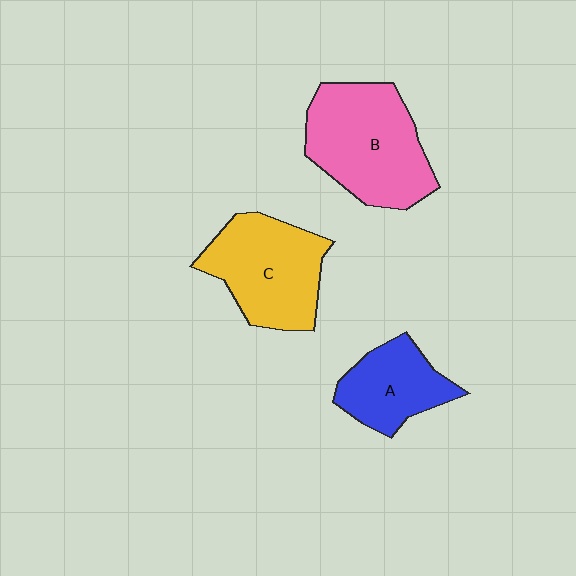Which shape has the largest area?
Shape B (pink).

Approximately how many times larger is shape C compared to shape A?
Approximately 1.4 times.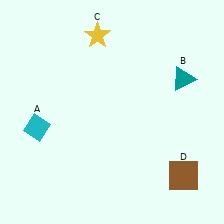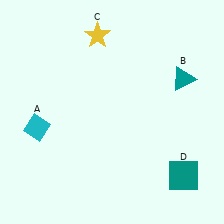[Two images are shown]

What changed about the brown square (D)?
In Image 1, D is brown. In Image 2, it changed to teal.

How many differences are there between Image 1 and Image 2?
There is 1 difference between the two images.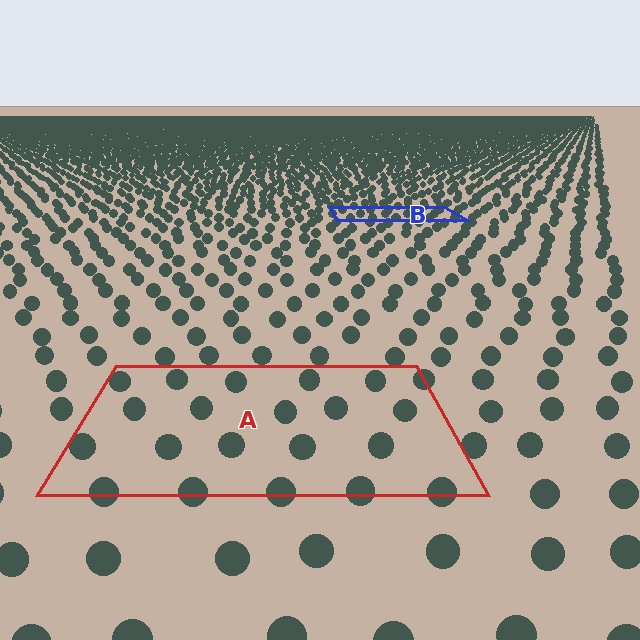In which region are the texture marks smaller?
The texture marks are smaller in region B, because it is farther away.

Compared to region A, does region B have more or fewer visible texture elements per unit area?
Region B has more texture elements per unit area — they are packed more densely because it is farther away.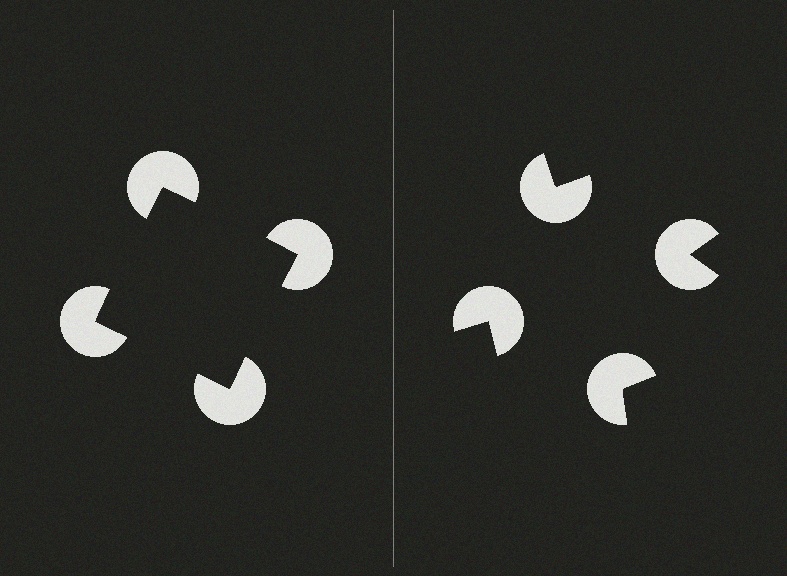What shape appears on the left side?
An illusory square.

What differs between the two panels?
The pac-man discs are positioned identically on both sides; only the wedge orientations differ. On the left they align to a square; on the right they are misaligned.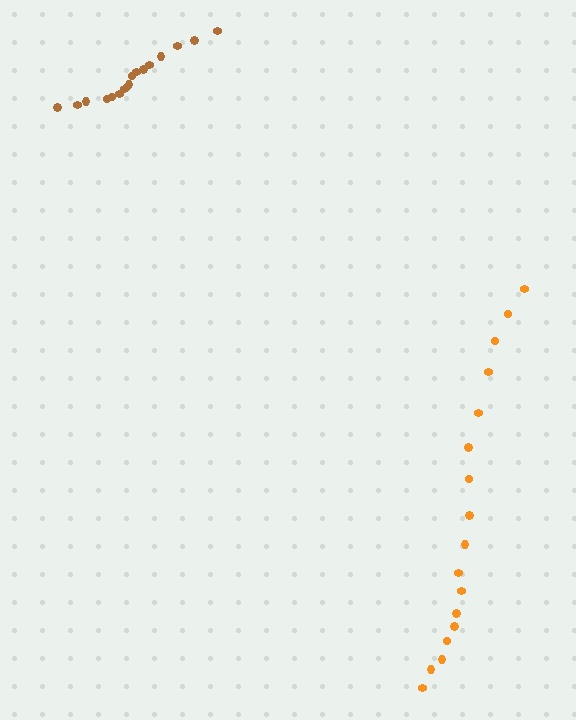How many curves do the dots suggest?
There are 2 distinct paths.